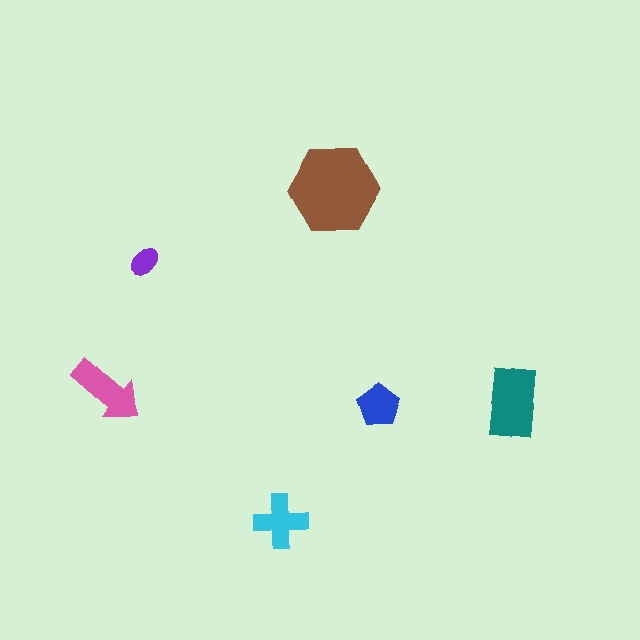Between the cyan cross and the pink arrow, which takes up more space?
The pink arrow.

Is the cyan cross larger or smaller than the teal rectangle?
Smaller.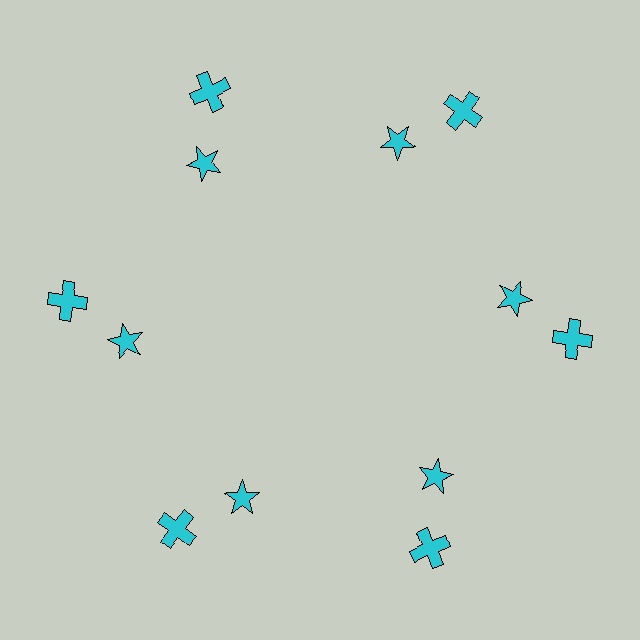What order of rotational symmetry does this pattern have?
This pattern has 6-fold rotational symmetry.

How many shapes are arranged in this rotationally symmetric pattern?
There are 12 shapes, arranged in 6 groups of 2.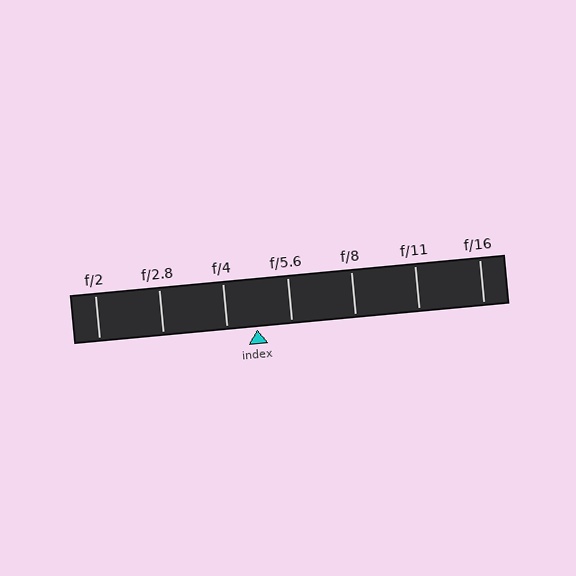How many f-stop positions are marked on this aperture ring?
There are 7 f-stop positions marked.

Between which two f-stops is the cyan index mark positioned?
The index mark is between f/4 and f/5.6.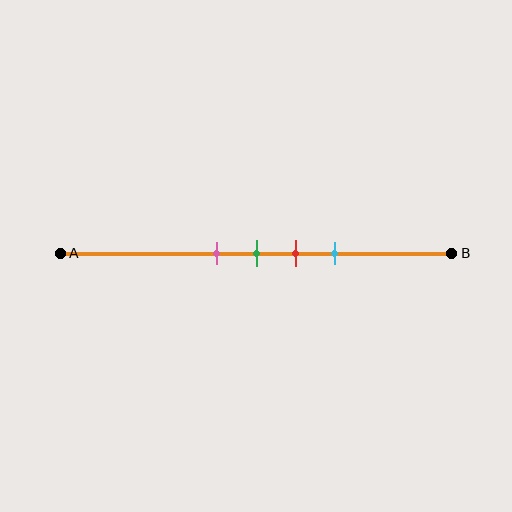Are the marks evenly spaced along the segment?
Yes, the marks are approximately evenly spaced.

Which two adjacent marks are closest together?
The pink and green marks are the closest adjacent pair.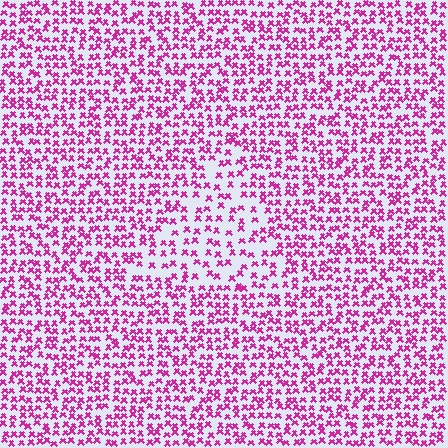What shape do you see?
I see a triangle.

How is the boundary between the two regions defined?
The boundary is defined by a change in element density (approximately 1.7x ratio). All elements are the same color, size, and shape.